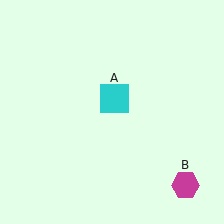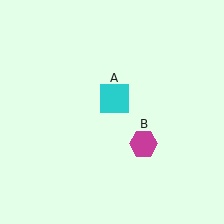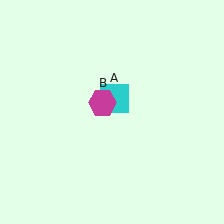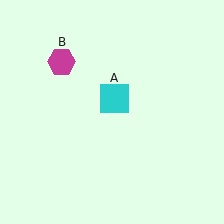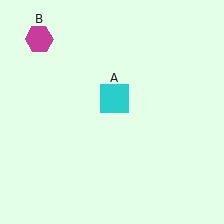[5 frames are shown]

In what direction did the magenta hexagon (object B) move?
The magenta hexagon (object B) moved up and to the left.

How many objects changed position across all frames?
1 object changed position: magenta hexagon (object B).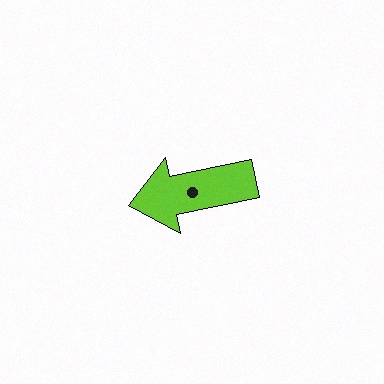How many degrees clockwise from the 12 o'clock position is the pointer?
Approximately 258 degrees.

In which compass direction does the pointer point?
West.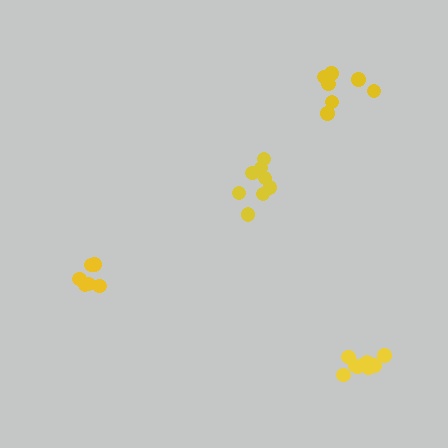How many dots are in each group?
Group 1: 7 dots, Group 2: 6 dots, Group 3: 10 dots, Group 4: 8 dots (31 total).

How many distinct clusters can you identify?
There are 4 distinct clusters.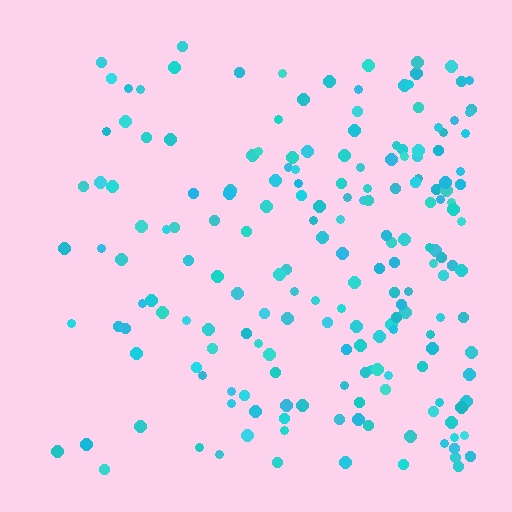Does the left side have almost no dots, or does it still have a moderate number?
Still a moderate number, just noticeably fewer than the right.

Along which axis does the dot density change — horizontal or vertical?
Horizontal.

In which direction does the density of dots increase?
From left to right, with the right side densest.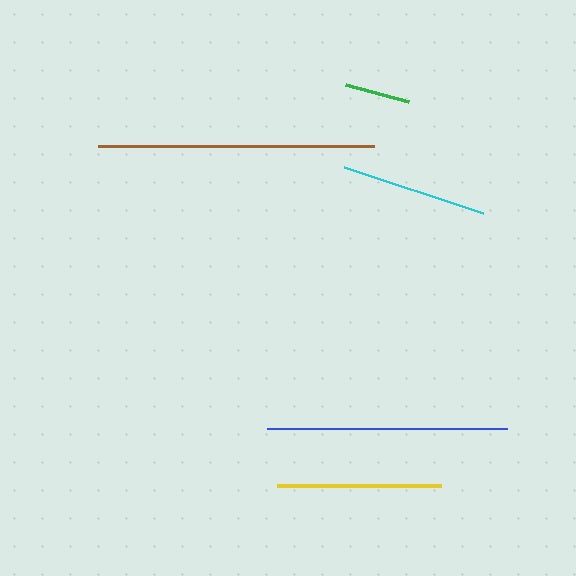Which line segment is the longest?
The brown line is the longest at approximately 276 pixels.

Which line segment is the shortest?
The green line is the shortest at approximately 66 pixels.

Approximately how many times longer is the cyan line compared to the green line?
The cyan line is approximately 2.2 times the length of the green line.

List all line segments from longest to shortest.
From longest to shortest: brown, blue, yellow, cyan, green.